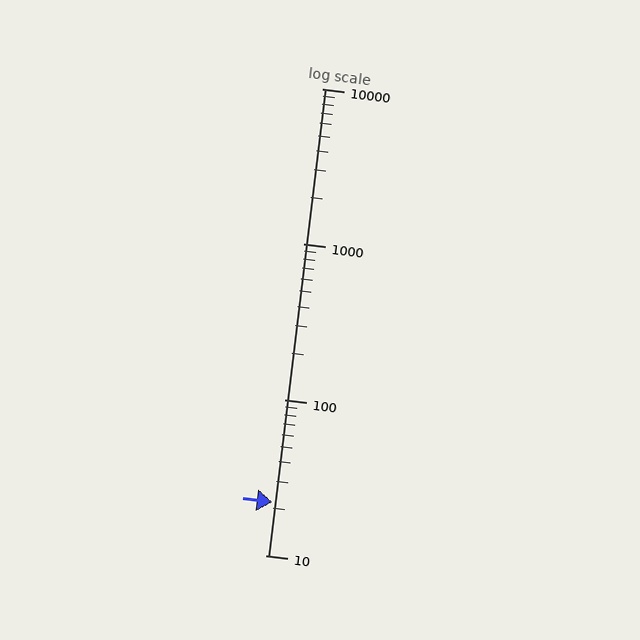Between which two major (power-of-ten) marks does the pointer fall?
The pointer is between 10 and 100.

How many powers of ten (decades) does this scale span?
The scale spans 3 decades, from 10 to 10000.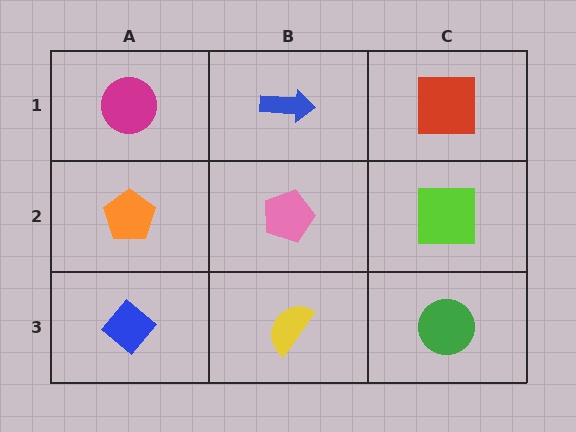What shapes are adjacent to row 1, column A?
An orange pentagon (row 2, column A), a blue arrow (row 1, column B).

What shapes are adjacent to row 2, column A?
A magenta circle (row 1, column A), a blue diamond (row 3, column A), a pink pentagon (row 2, column B).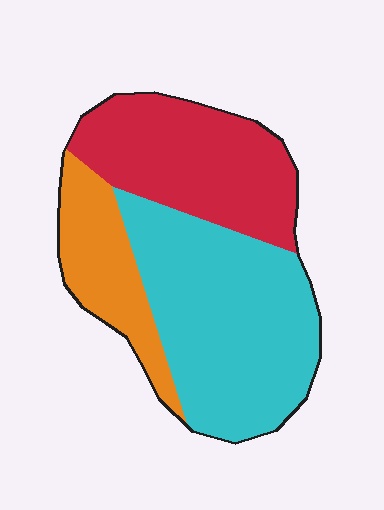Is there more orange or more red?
Red.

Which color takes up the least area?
Orange, at roughly 20%.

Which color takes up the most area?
Cyan, at roughly 50%.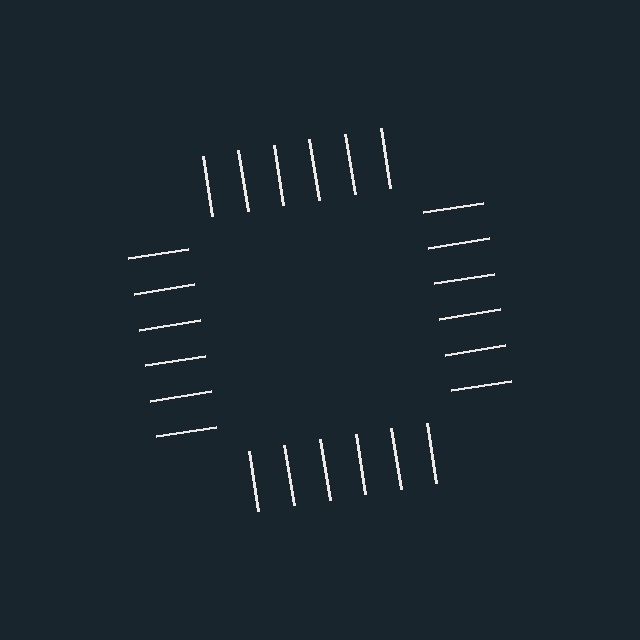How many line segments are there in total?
24 — 6 along each of the 4 edges.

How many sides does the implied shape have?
4 sides — the line-ends trace a square.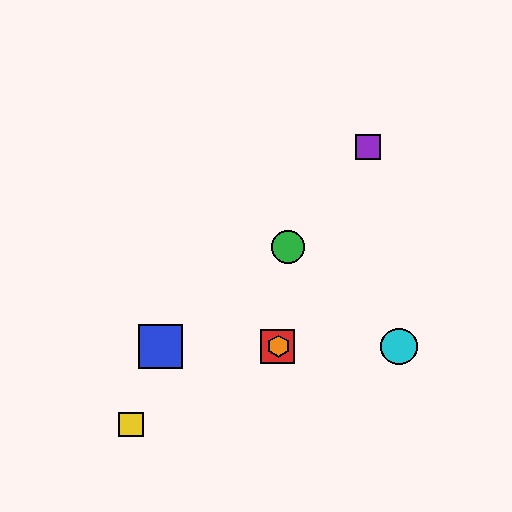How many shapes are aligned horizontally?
4 shapes (the red square, the blue square, the orange hexagon, the cyan circle) are aligned horizontally.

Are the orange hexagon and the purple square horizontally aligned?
No, the orange hexagon is at y≈346 and the purple square is at y≈147.